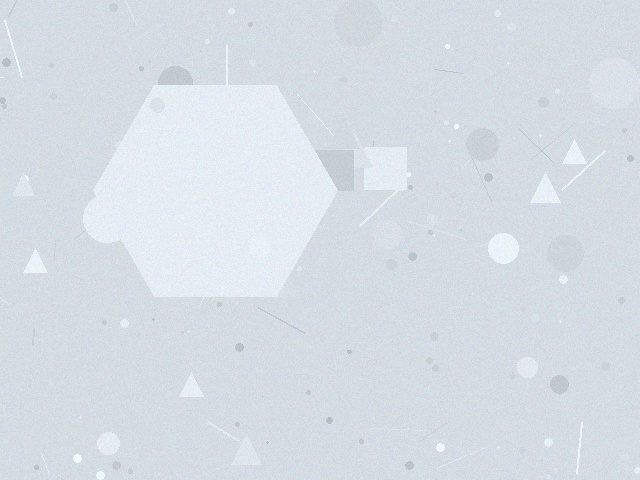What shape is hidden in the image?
A hexagon is hidden in the image.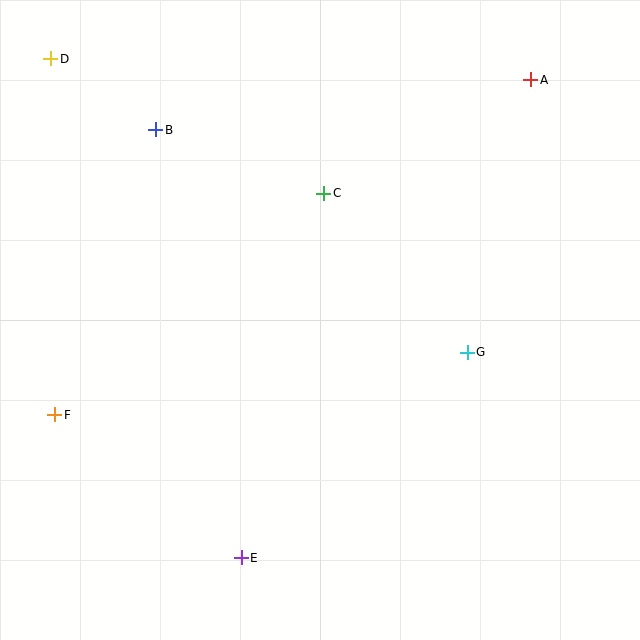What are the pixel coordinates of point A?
Point A is at (531, 80).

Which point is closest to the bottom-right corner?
Point G is closest to the bottom-right corner.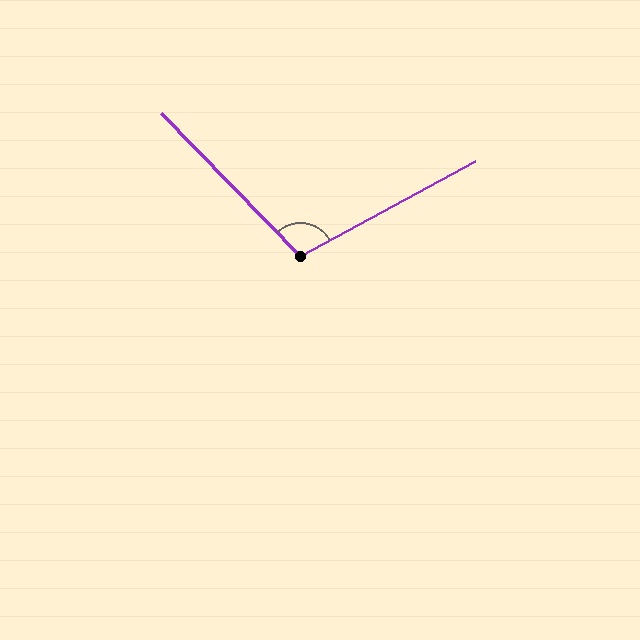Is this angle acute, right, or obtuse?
It is obtuse.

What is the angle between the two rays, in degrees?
Approximately 105 degrees.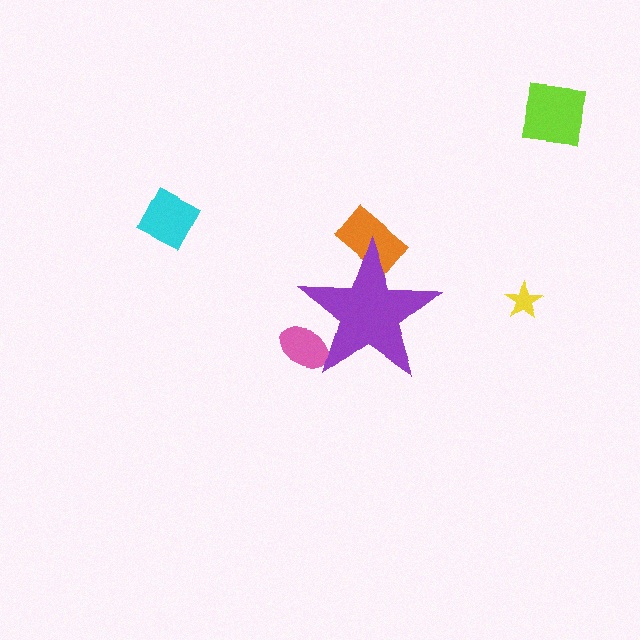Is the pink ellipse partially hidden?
Yes, the pink ellipse is partially hidden behind the purple star.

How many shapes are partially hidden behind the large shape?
2 shapes are partially hidden.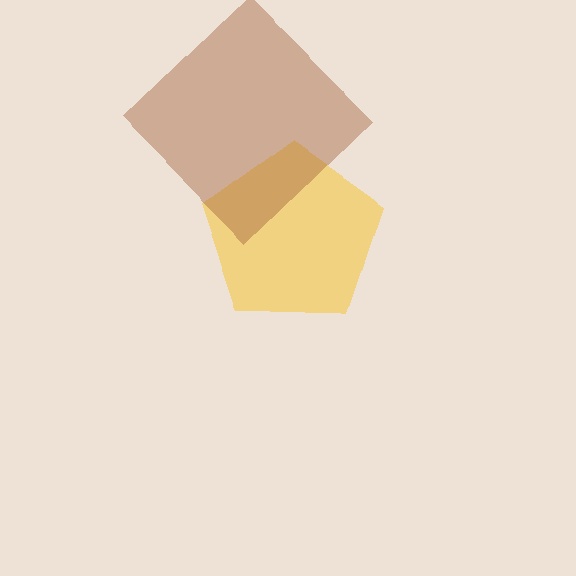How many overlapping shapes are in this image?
There are 2 overlapping shapes in the image.